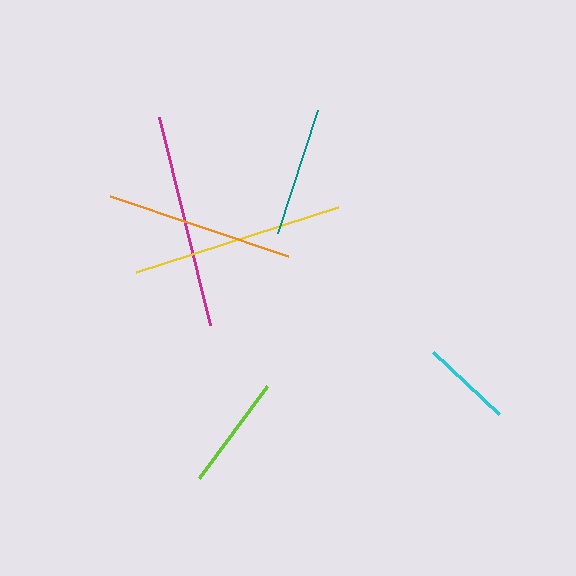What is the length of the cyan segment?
The cyan segment is approximately 91 pixels long.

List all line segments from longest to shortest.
From longest to shortest: magenta, yellow, orange, teal, lime, cyan.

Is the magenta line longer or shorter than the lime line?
The magenta line is longer than the lime line.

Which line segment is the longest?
The magenta line is the longest at approximately 214 pixels.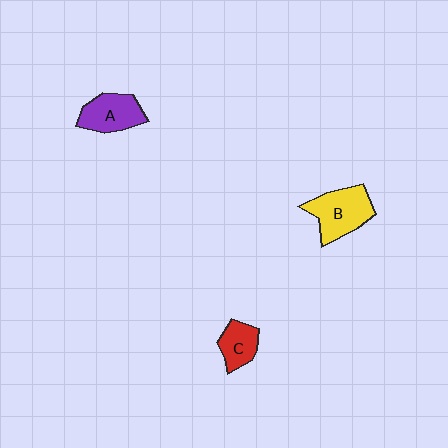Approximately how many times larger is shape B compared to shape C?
Approximately 1.7 times.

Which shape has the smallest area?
Shape C (red).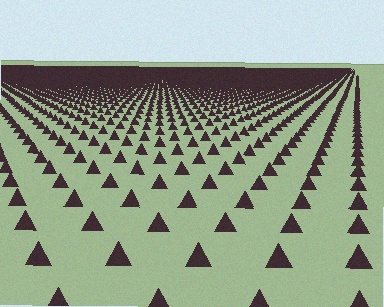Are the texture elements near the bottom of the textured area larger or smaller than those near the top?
Larger. Near the bottom, elements are closer to the viewer and appear at a bigger on-screen size.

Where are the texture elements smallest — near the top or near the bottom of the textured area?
Near the top.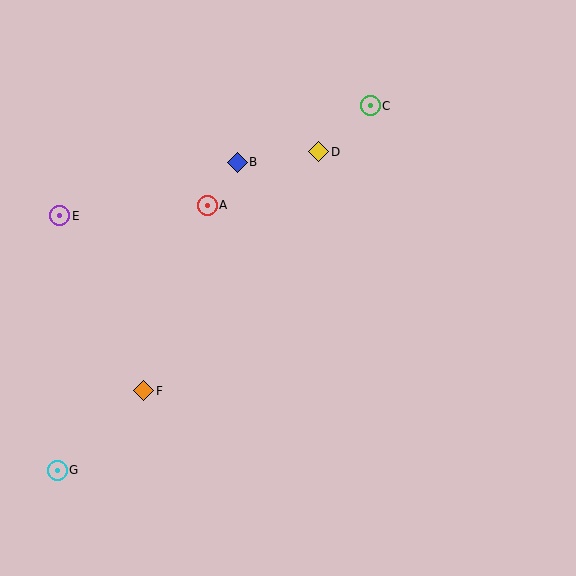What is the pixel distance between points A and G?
The distance between A and G is 305 pixels.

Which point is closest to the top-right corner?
Point C is closest to the top-right corner.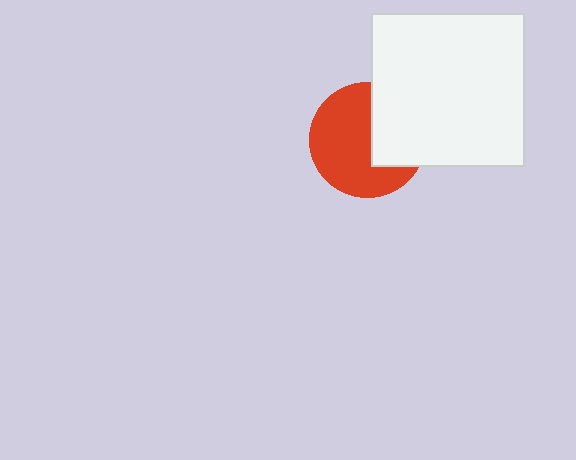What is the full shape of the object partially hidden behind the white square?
The partially hidden object is a red circle.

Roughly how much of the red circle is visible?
About half of it is visible (roughly 64%).